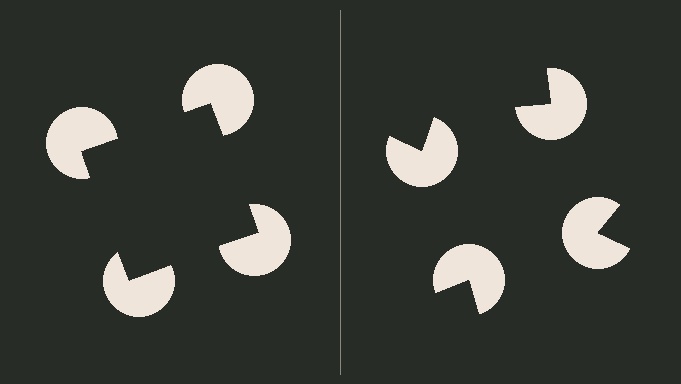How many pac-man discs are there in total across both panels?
8 — 4 on each side.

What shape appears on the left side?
An illusory square.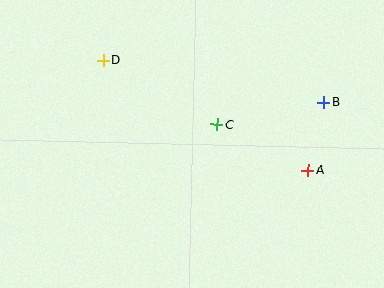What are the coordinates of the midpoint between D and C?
The midpoint between D and C is at (160, 92).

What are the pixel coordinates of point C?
Point C is at (217, 124).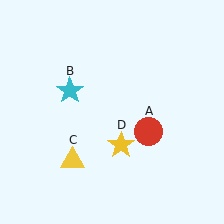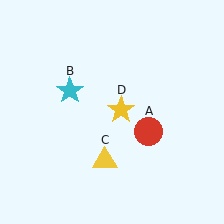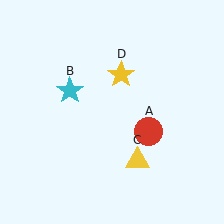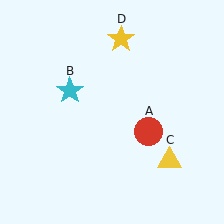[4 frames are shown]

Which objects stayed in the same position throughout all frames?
Red circle (object A) and cyan star (object B) remained stationary.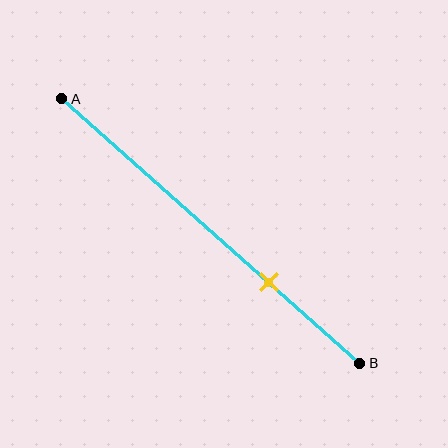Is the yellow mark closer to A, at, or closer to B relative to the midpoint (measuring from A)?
The yellow mark is closer to point B than the midpoint of segment AB.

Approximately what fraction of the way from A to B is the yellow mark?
The yellow mark is approximately 70% of the way from A to B.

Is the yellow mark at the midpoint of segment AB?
No, the mark is at about 70% from A, not at the 50% midpoint.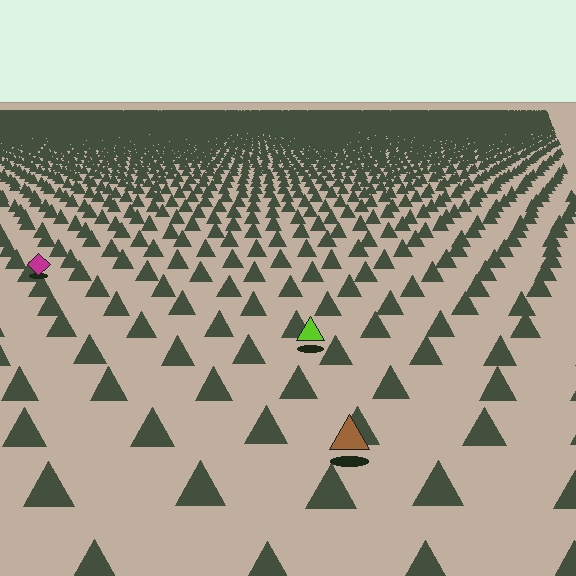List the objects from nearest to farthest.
From nearest to farthest: the brown triangle, the lime triangle, the magenta diamond.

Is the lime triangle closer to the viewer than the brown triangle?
No. The brown triangle is closer — you can tell from the texture gradient: the ground texture is coarser near it.